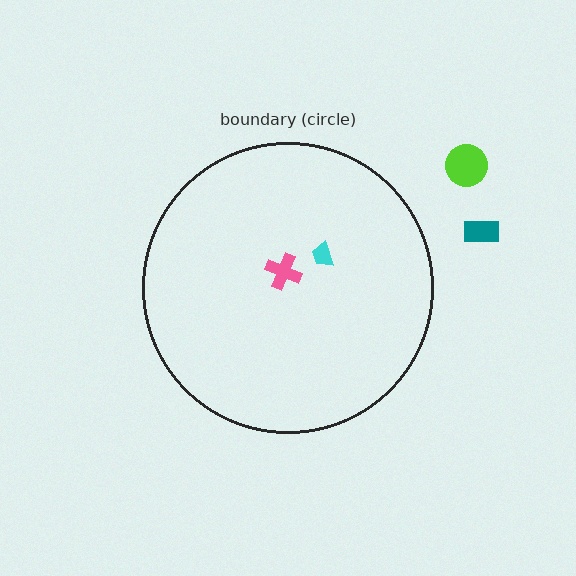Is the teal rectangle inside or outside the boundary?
Outside.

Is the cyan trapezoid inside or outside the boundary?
Inside.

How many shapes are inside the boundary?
2 inside, 2 outside.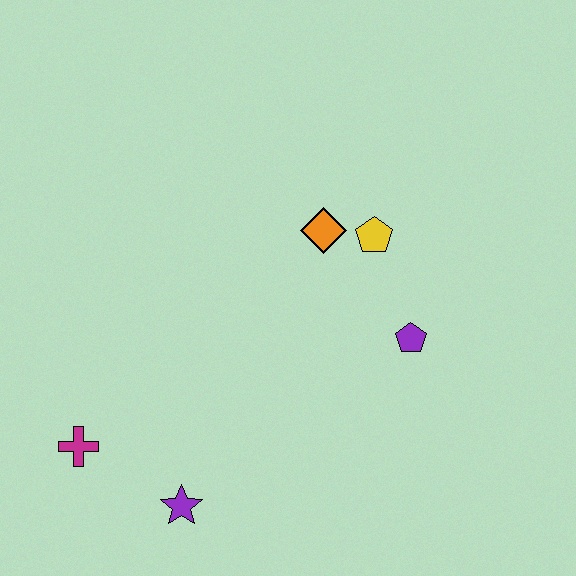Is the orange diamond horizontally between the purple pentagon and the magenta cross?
Yes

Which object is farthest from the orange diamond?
The magenta cross is farthest from the orange diamond.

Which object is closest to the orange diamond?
The yellow pentagon is closest to the orange diamond.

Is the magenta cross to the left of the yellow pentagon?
Yes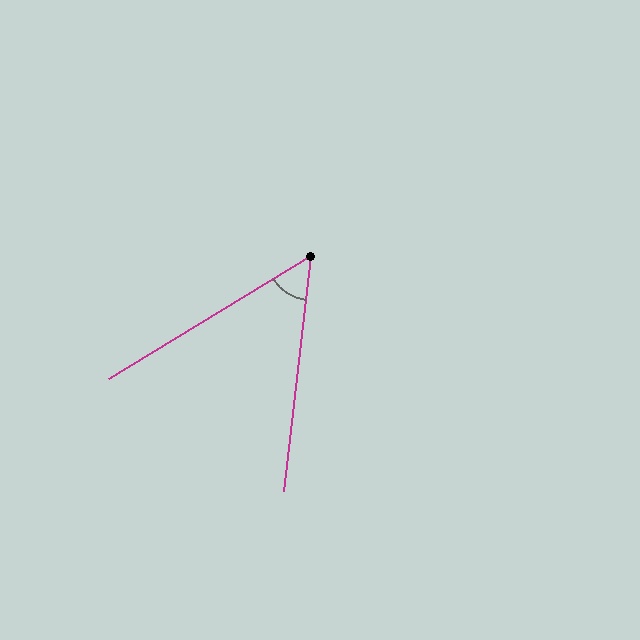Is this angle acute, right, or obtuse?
It is acute.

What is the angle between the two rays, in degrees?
Approximately 52 degrees.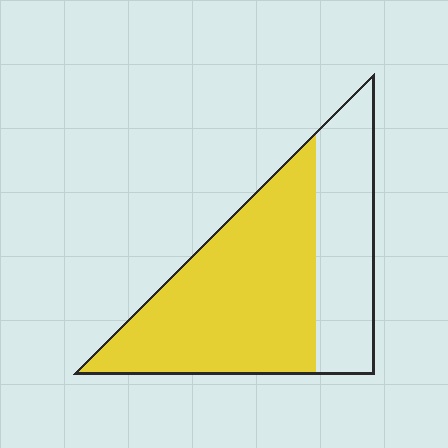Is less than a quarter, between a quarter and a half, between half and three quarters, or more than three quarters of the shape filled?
Between half and three quarters.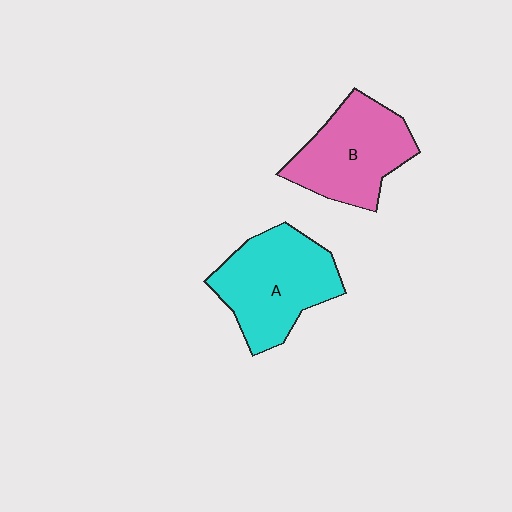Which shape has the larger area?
Shape A (cyan).